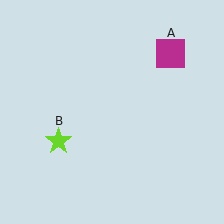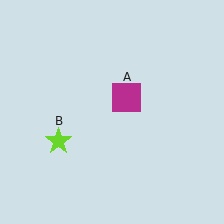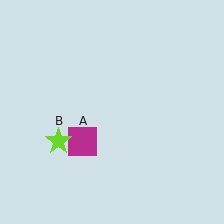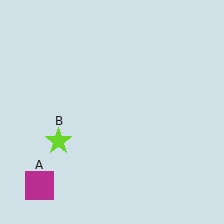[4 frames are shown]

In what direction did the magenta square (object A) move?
The magenta square (object A) moved down and to the left.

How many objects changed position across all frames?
1 object changed position: magenta square (object A).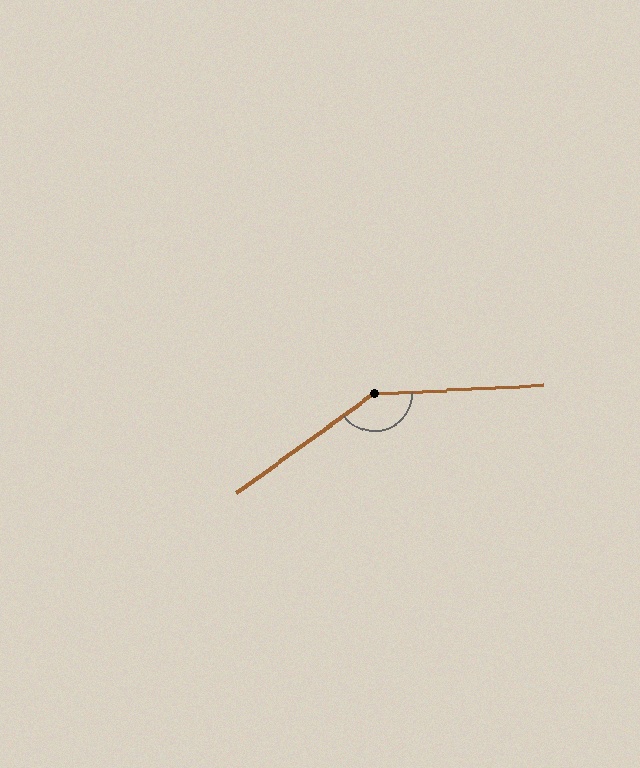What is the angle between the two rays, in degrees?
Approximately 147 degrees.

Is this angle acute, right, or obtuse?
It is obtuse.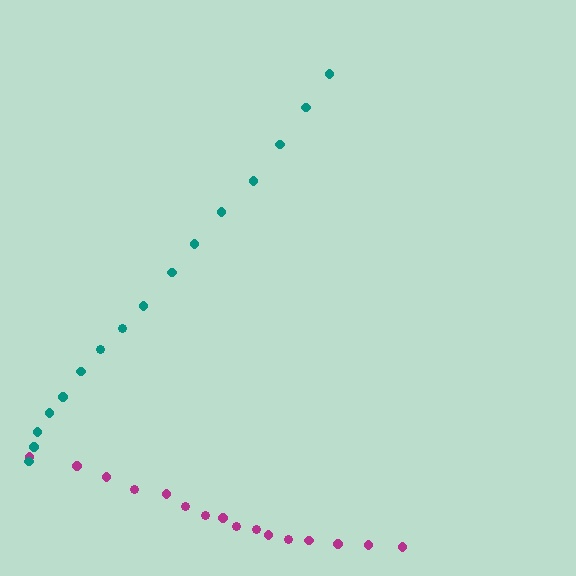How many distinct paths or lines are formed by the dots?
There are 2 distinct paths.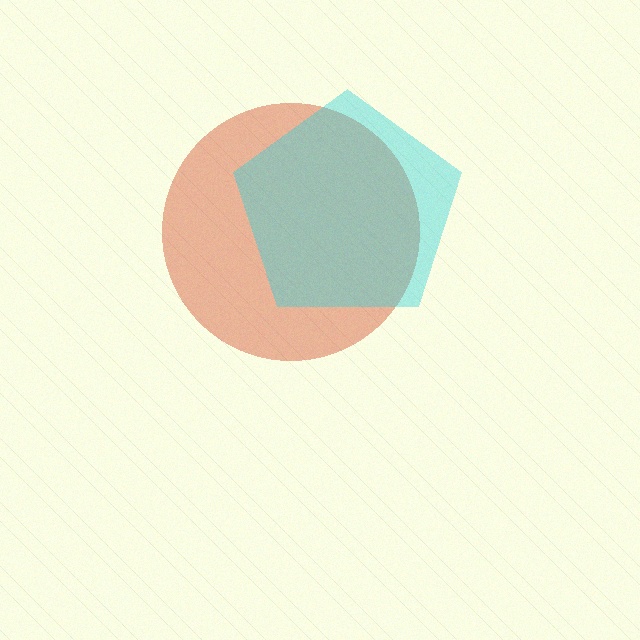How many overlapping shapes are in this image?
There are 2 overlapping shapes in the image.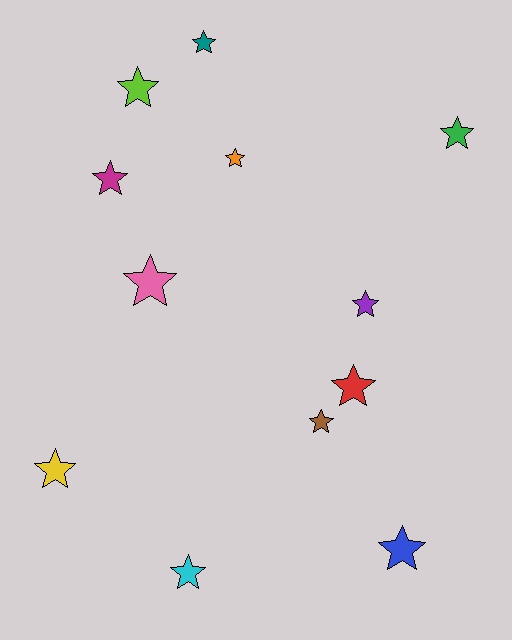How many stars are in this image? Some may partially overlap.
There are 12 stars.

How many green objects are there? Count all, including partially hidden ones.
There is 1 green object.